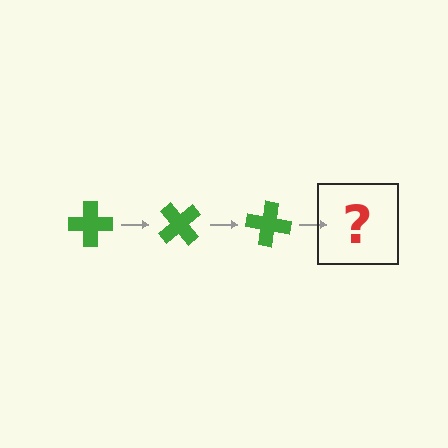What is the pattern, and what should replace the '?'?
The pattern is that the cross rotates 50 degrees each step. The '?' should be a green cross rotated 150 degrees.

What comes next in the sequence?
The next element should be a green cross rotated 150 degrees.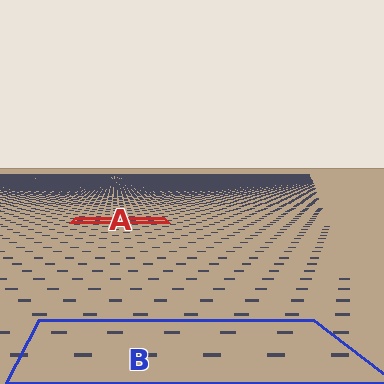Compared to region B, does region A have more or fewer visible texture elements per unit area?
Region A has more texture elements per unit area — they are packed more densely because it is farther away.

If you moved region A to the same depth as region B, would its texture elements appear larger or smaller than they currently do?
They would appear larger. At a closer depth, the same texture elements are projected at a bigger on-screen size.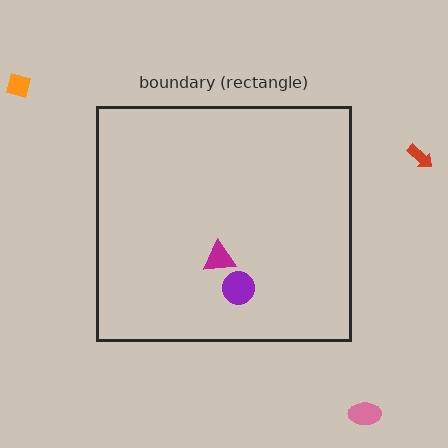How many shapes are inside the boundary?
2 inside, 3 outside.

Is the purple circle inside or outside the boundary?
Inside.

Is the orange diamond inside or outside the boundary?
Outside.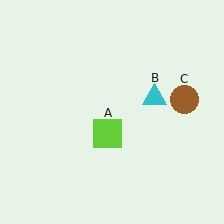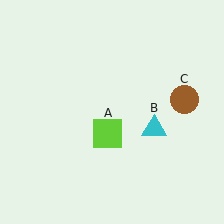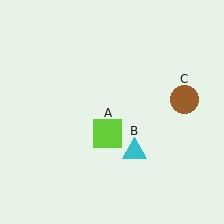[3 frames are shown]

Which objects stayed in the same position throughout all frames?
Lime square (object A) and brown circle (object C) remained stationary.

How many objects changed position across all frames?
1 object changed position: cyan triangle (object B).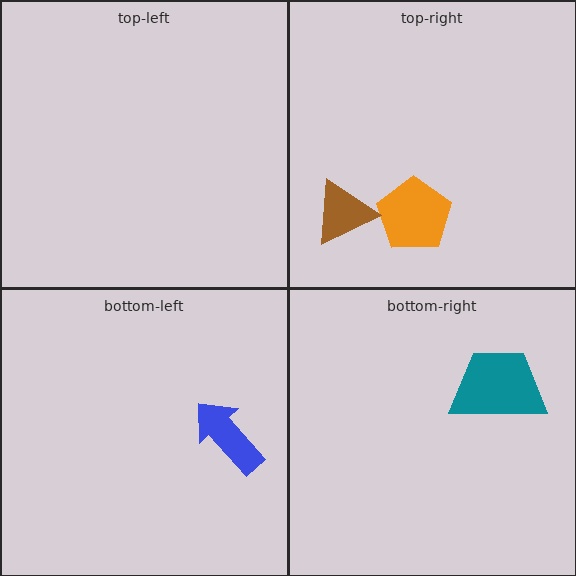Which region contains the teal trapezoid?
The bottom-right region.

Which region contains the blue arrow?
The bottom-left region.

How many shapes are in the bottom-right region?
1.